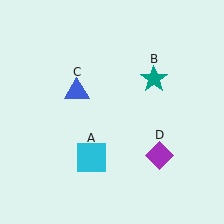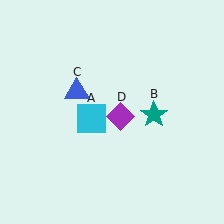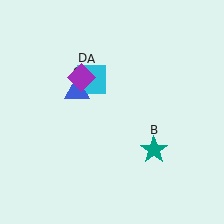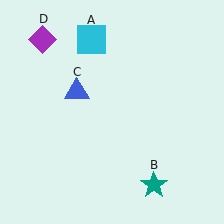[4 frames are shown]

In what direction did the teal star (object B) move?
The teal star (object B) moved down.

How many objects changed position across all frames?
3 objects changed position: cyan square (object A), teal star (object B), purple diamond (object D).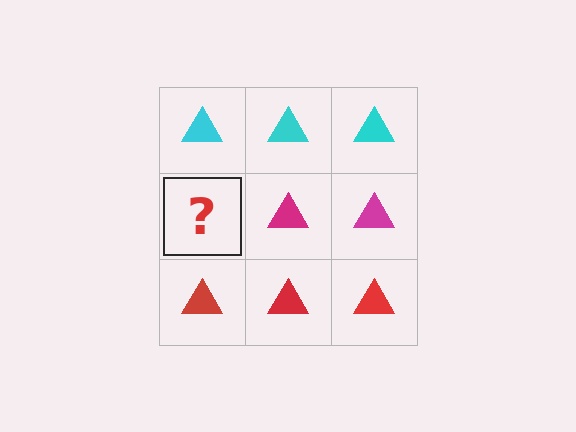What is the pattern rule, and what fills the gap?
The rule is that each row has a consistent color. The gap should be filled with a magenta triangle.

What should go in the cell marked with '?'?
The missing cell should contain a magenta triangle.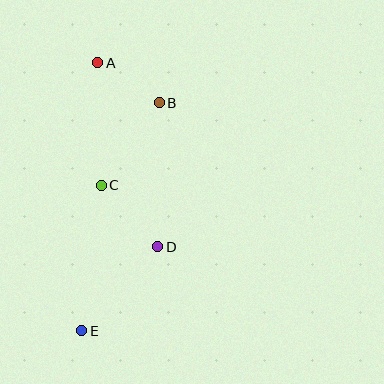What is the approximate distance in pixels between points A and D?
The distance between A and D is approximately 194 pixels.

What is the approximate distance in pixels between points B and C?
The distance between B and C is approximately 101 pixels.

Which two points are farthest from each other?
Points A and E are farthest from each other.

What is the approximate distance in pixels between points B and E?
The distance between B and E is approximately 241 pixels.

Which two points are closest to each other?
Points A and B are closest to each other.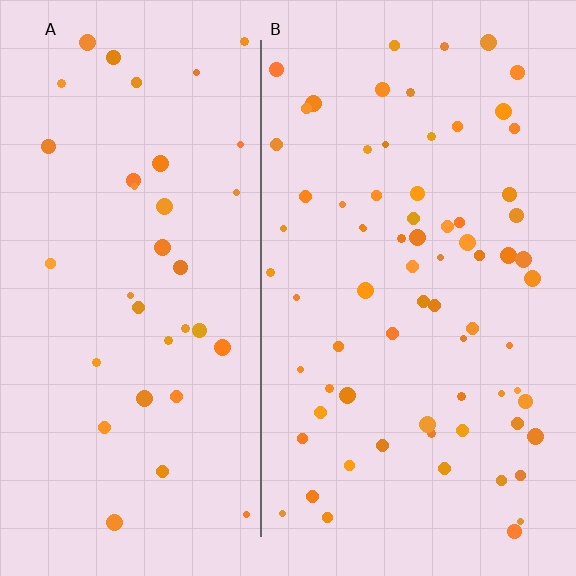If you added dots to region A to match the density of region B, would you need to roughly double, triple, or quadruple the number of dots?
Approximately double.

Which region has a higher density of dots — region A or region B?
B (the right).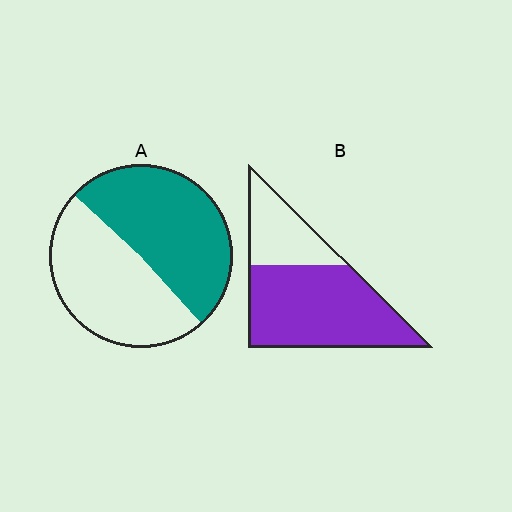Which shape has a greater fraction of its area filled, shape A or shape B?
Shape B.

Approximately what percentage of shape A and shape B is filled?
A is approximately 50% and B is approximately 70%.